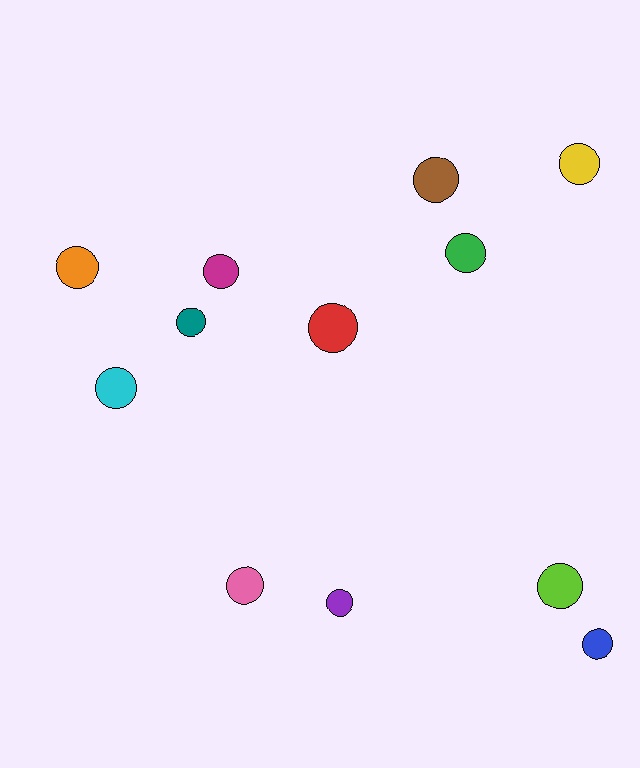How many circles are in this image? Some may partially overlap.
There are 12 circles.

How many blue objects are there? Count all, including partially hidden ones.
There is 1 blue object.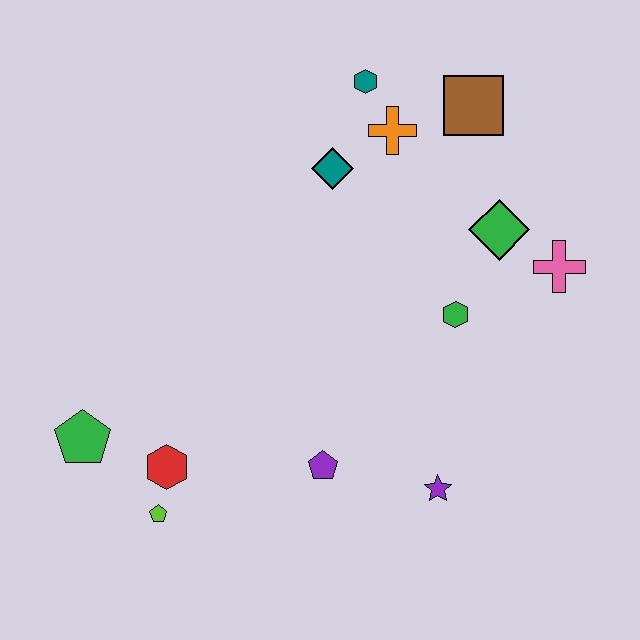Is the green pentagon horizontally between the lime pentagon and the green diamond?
No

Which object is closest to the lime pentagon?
The red hexagon is closest to the lime pentagon.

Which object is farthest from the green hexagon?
The green pentagon is farthest from the green hexagon.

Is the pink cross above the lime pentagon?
Yes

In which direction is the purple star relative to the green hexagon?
The purple star is below the green hexagon.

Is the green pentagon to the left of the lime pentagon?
Yes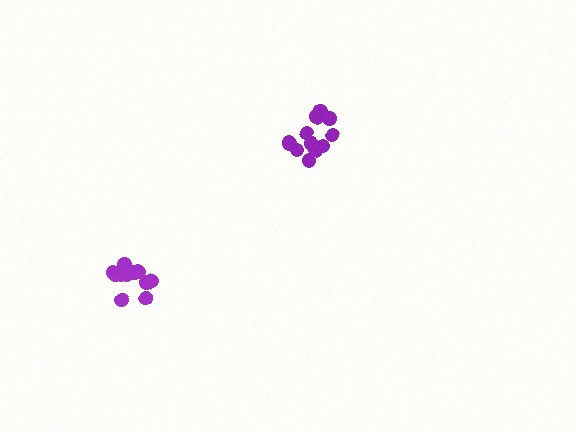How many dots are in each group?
Group 1: 12 dots, Group 2: 13 dots (25 total).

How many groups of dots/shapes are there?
There are 2 groups.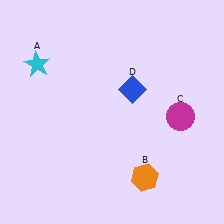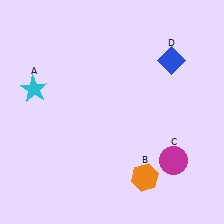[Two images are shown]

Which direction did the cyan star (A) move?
The cyan star (A) moved down.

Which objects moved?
The objects that moved are: the cyan star (A), the magenta circle (C), the blue diamond (D).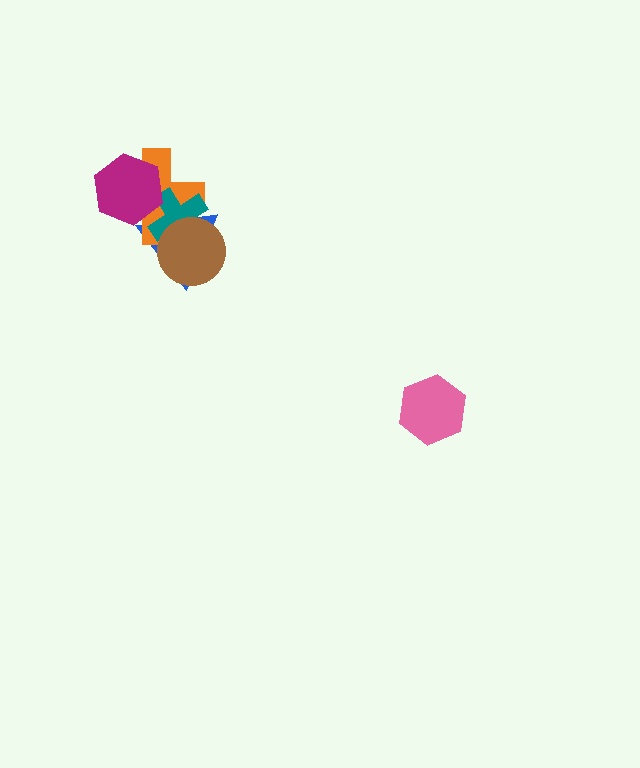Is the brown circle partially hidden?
No, no other shape covers it.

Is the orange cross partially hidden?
Yes, it is partially covered by another shape.